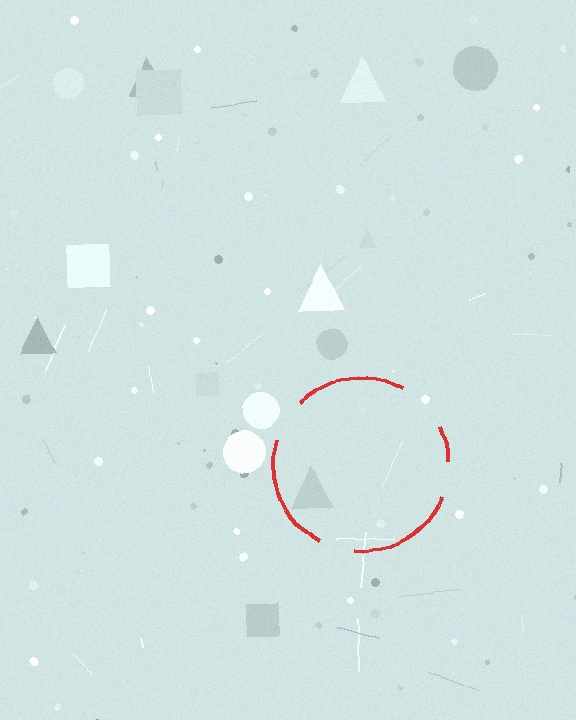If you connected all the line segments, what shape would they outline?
They would outline a circle.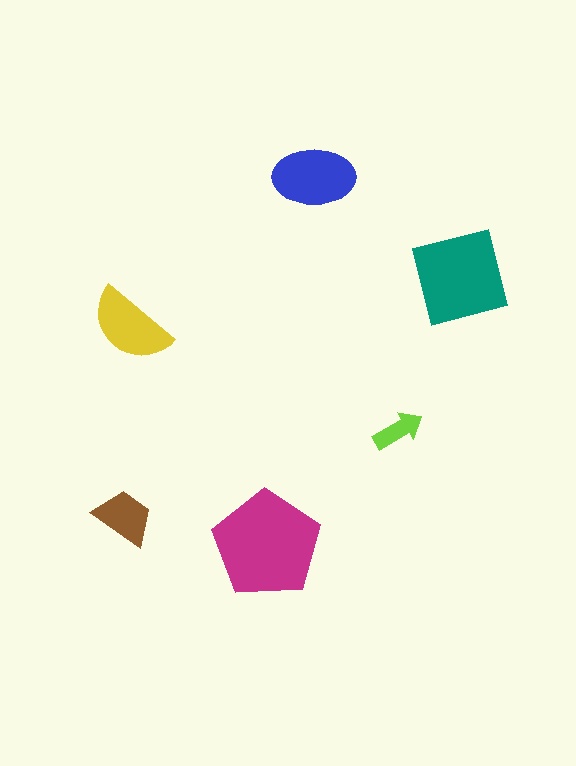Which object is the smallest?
The lime arrow.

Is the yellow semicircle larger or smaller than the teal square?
Smaller.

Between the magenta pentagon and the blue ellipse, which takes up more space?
The magenta pentagon.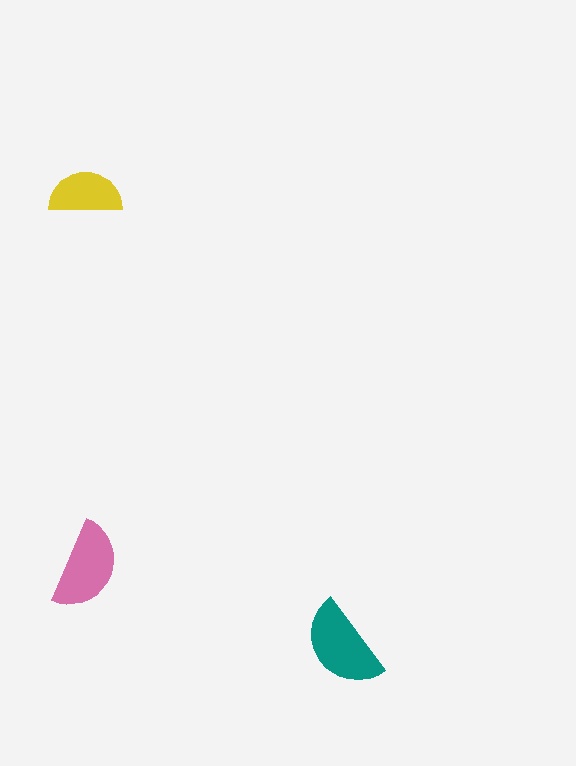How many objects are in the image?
There are 3 objects in the image.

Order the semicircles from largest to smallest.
the teal one, the pink one, the yellow one.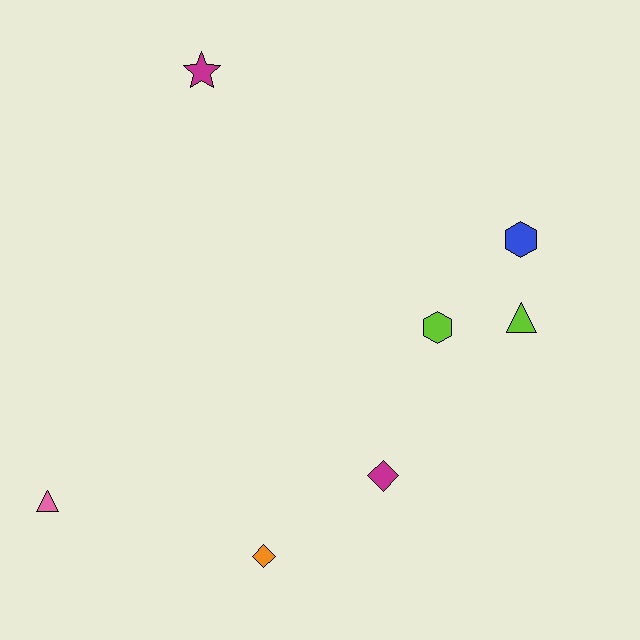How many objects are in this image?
There are 7 objects.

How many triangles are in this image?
There are 2 triangles.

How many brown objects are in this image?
There are no brown objects.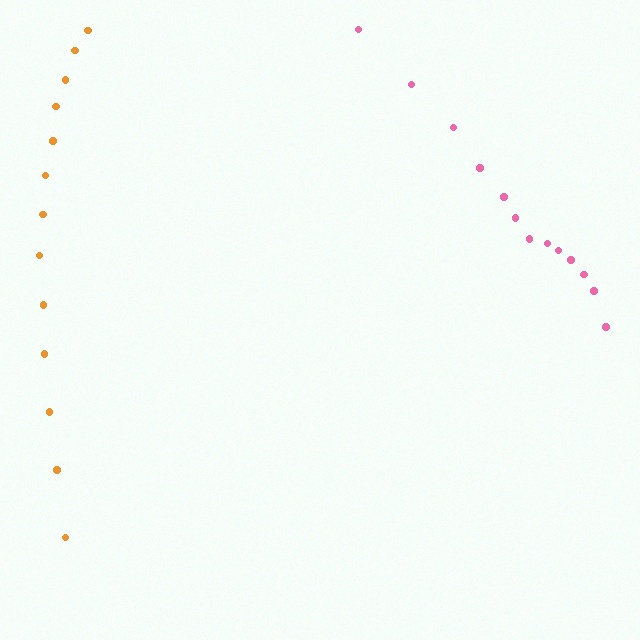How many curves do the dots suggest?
There are 2 distinct paths.